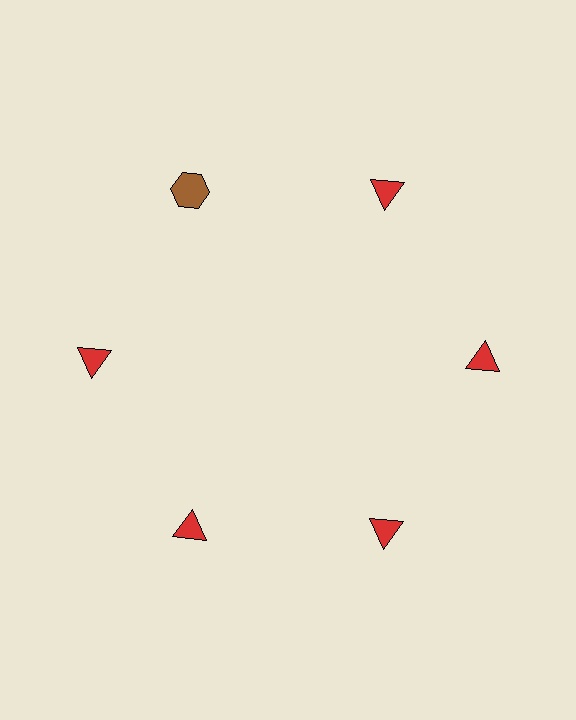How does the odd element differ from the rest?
It differs in both color (brown instead of red) and shape (hexagon instead of triangle).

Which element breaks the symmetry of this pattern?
The brown hexagon at roughly the 11 o'clock position breaks the symmetry. All other shapes are red triangles.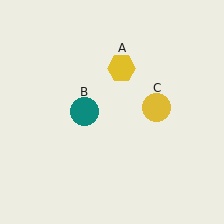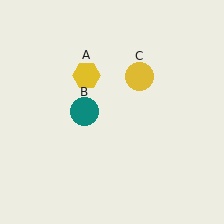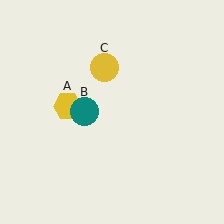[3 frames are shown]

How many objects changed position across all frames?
2 objects changed position: yellow hexagon (object A), yellow circle (object C).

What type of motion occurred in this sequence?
The yellow hexagon (object A), yellow circle (object C) rotated counterclockwise around the center of the scene.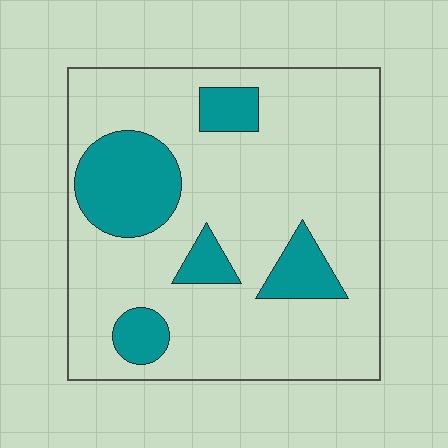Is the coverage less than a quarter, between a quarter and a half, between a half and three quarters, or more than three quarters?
Less than a quarter.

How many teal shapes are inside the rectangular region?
5.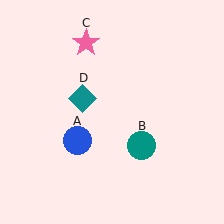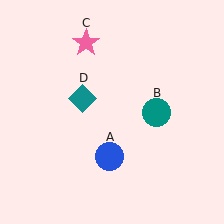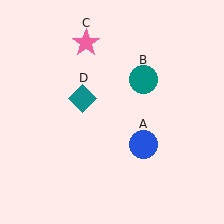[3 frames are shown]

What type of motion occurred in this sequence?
The blue circle (object A), teal circle (object B) rotated counterclockwise around the center of the scene.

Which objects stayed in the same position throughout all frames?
Pink star (object C) and teal diamond (object D) remained stationary.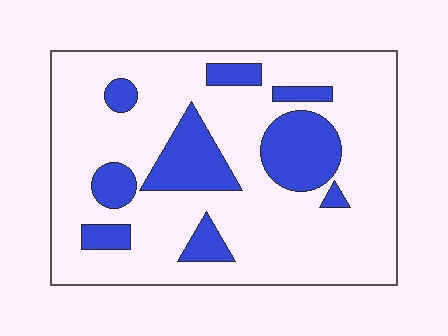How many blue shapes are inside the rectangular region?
9.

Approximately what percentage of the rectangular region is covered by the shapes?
Approximately 20%.